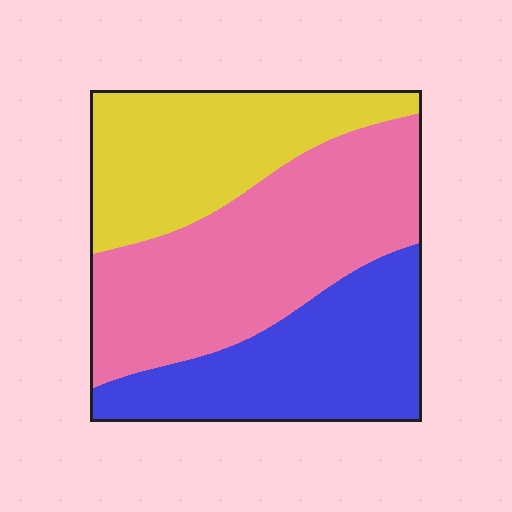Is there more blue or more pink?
Pink.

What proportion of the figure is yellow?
Yellow takes up about one quarter (1/4) of the figure.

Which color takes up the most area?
Pink, at roughly 40%.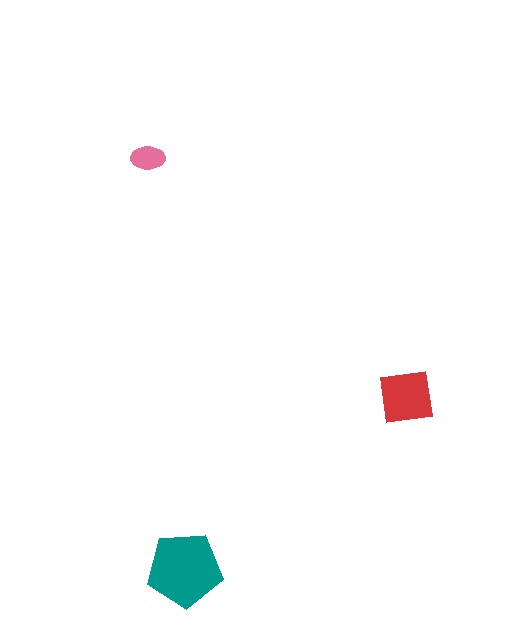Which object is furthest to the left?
The pink ellipse is leftmost.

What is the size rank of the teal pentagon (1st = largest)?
1st.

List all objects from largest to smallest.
The teal pentagon, the red square, the pink ellipse.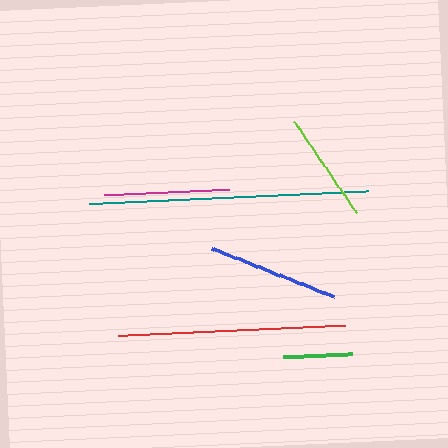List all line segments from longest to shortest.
From longest to shortest: teal, red, blue, magenta, lime, green.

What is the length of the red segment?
The red segment is approximately 227 pixels long.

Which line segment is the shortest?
The green line is the shortest at approximately 69 pixels.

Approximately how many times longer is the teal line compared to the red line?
The teal line is approximately 1.2 times the length of the red line.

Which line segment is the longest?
The teal line is the longest at approximately 280 pixels.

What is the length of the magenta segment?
The magenta segment is approximately 125 pixels long.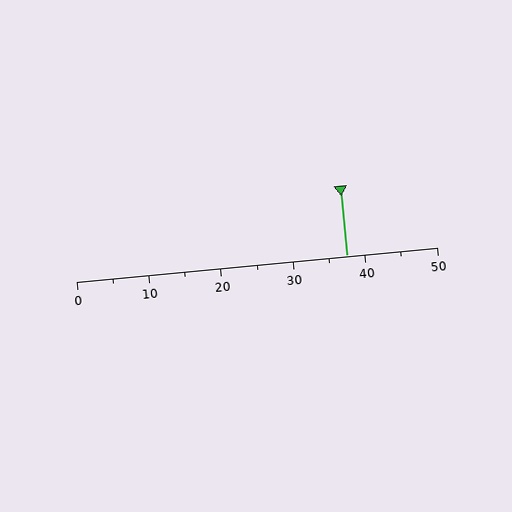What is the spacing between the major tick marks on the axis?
The major ticks are spaced 10 apart.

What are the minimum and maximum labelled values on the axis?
The axis runs from 0 to 50.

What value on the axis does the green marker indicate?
The marker indicates approximately 37.5.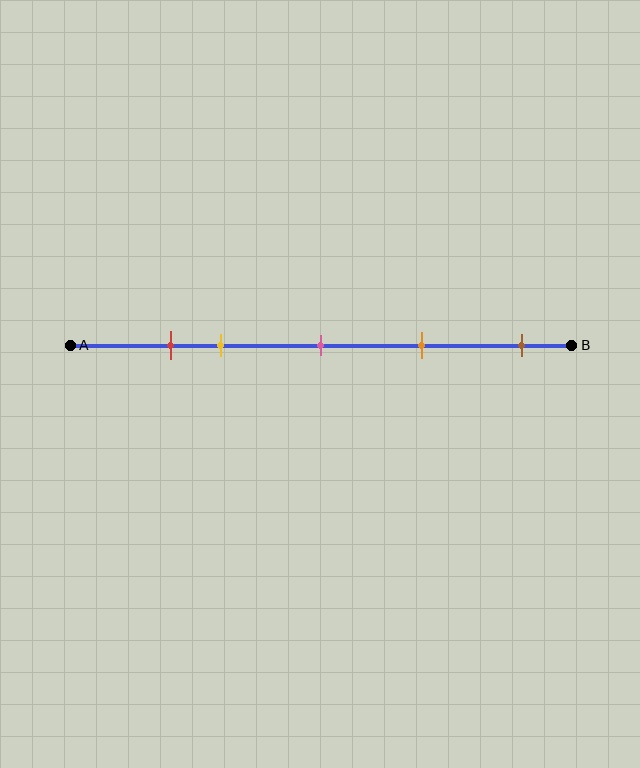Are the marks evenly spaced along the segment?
No, the marks are not evenly spaced.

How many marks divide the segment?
There are 5 marks dividing the segment.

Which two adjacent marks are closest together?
The red and yellow marks are the closest adjacent pair.